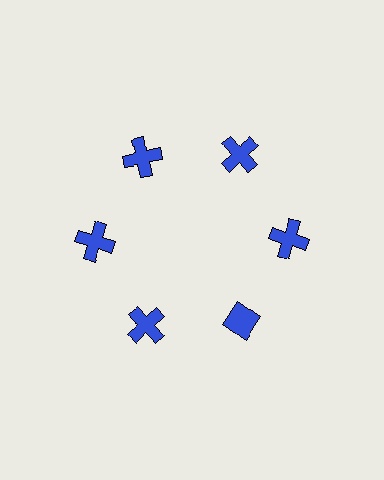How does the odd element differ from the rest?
It has a different shape: diamond instead of cross.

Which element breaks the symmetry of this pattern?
The blue diamond at roughly the 5 o'clock position breaks the symmetry. All other shapes are blue crosses.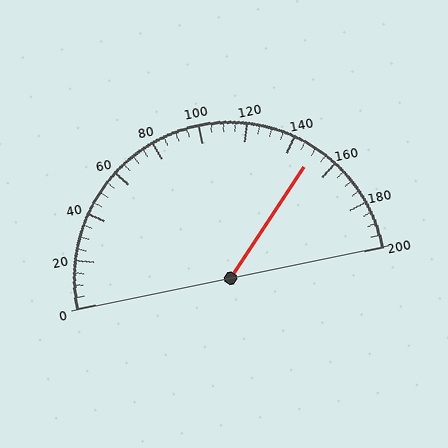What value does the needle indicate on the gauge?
The needle indicates approximately 150.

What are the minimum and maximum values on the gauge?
The gauge ranges from 0 to 200.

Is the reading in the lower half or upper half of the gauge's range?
The reading is in the upper half of the range (0 to 200).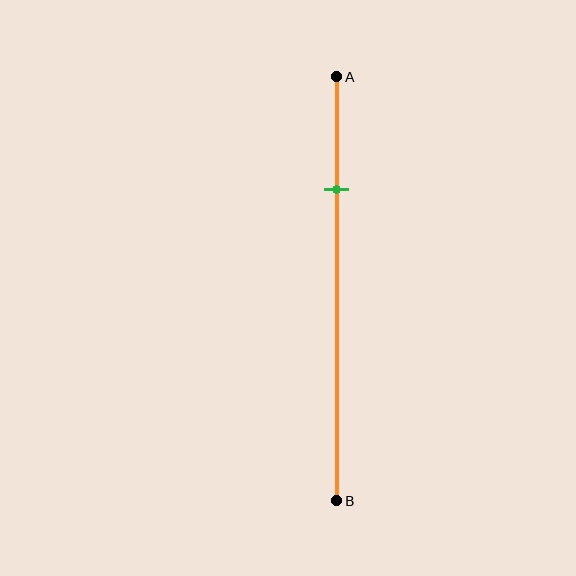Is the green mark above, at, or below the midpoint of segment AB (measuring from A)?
The green mark is above the midpoint of segment AB.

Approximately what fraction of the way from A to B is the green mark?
The green mark is approximately 25% of the way from A to B.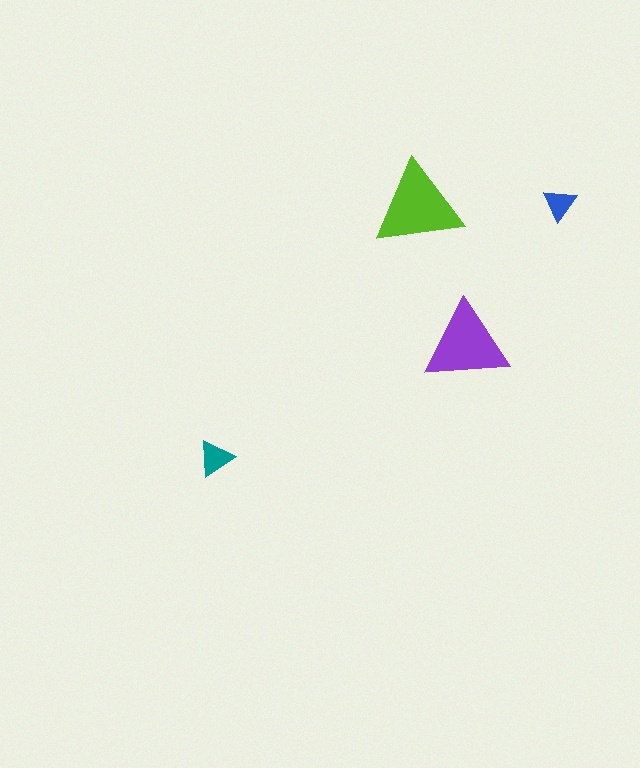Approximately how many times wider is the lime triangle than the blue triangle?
About 2.5 times wider.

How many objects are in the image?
There are 4 objects in the image.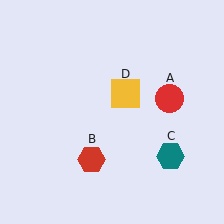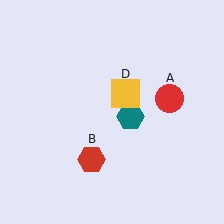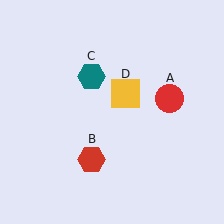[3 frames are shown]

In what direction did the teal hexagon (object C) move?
The teal hexagon (object C) moved up and to the left.